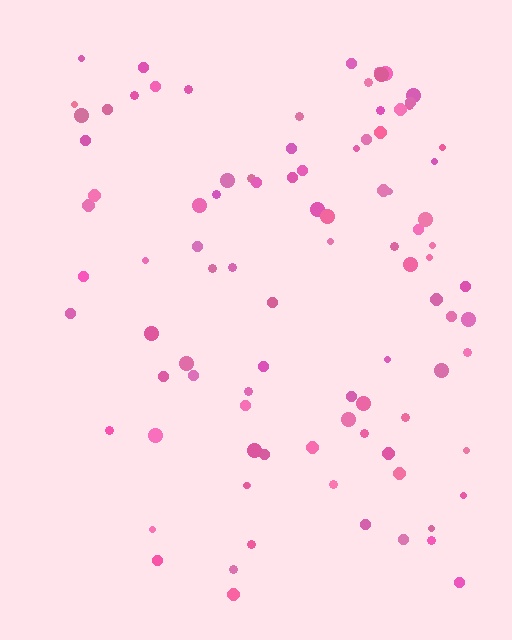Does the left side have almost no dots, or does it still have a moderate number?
Still a moderate number, just noticeably fewer than the right.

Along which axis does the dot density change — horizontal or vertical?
Horizontal.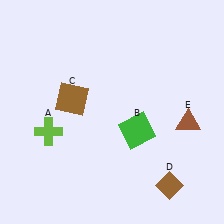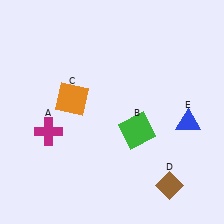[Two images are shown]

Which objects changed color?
A changed from lime to magenta. C changed from brown to orange. E changed from brown to blue.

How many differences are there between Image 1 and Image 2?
There are 3 differences between the two images.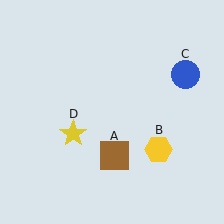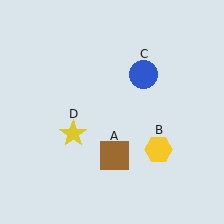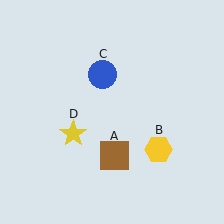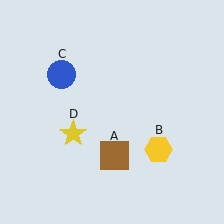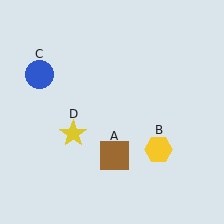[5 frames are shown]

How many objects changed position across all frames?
1 object changed position: blue circle (object C).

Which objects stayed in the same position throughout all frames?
Brown square (object A) and yellow hexagon (object B) and yellow star (object D) remained stationary.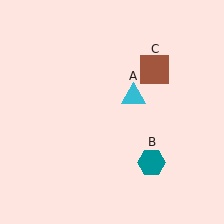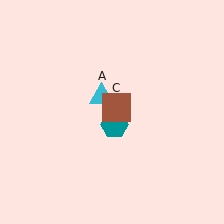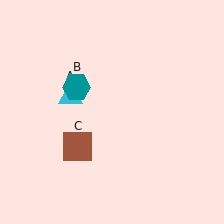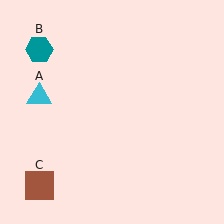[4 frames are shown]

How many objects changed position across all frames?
3 objects changed position: cyan triangle (object A), teal hexagon (object B), brown square (object C).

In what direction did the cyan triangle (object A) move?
The cyan triangle (object A) moved left.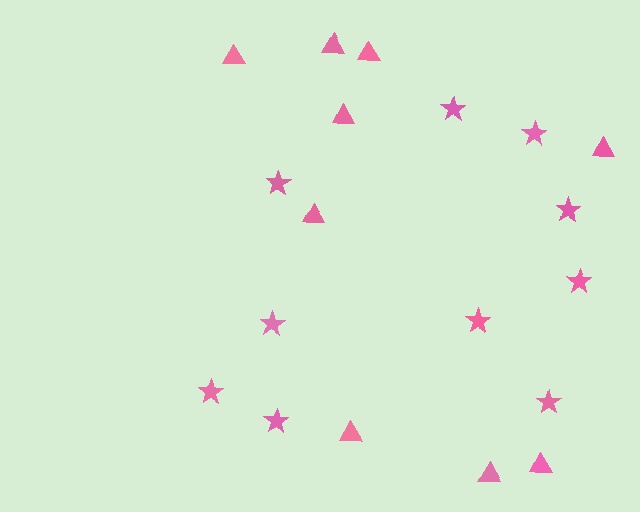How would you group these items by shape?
There are 2 groups: one group of stars (10) and one group of triangles (9).